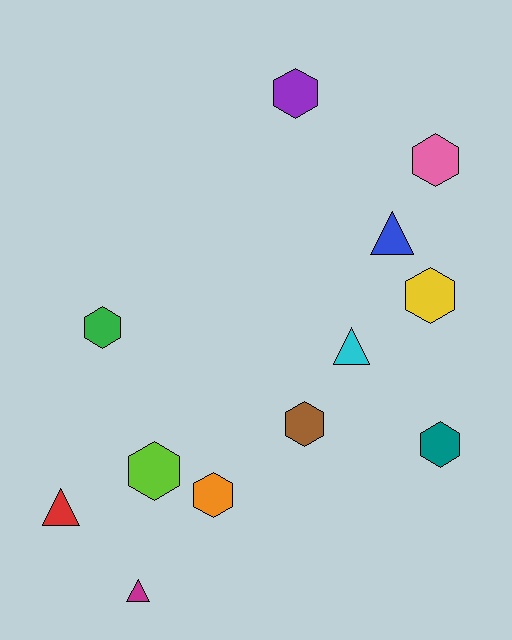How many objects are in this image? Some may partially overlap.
There are 12 objects.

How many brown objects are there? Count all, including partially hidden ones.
There is 1 brown object.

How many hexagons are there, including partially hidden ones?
There are 8 hexagons.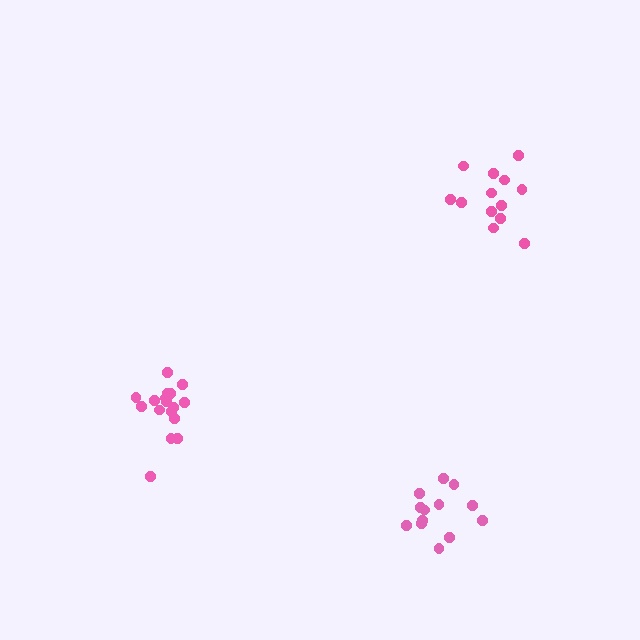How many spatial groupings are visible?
There are 3 spatial groupings.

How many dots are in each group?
Group 1: 17 dots, Group 2: 13 dots, Group 3: 13 dots (43 total).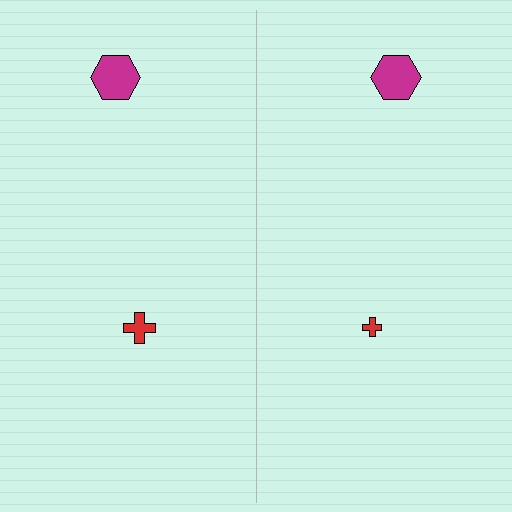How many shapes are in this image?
There are 4 shapes in this image.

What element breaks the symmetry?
The red cross on the right side has a different size than its mirror counterpart.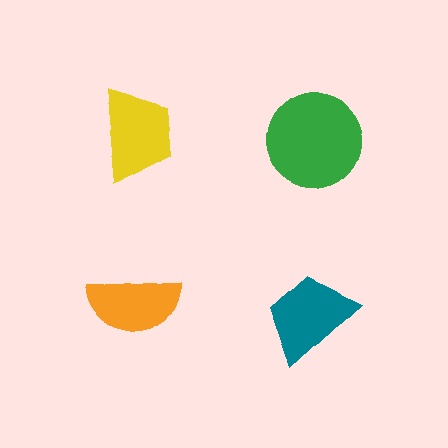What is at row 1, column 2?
A green circle.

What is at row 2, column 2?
A teal trapezoid.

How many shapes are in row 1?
2 shapes.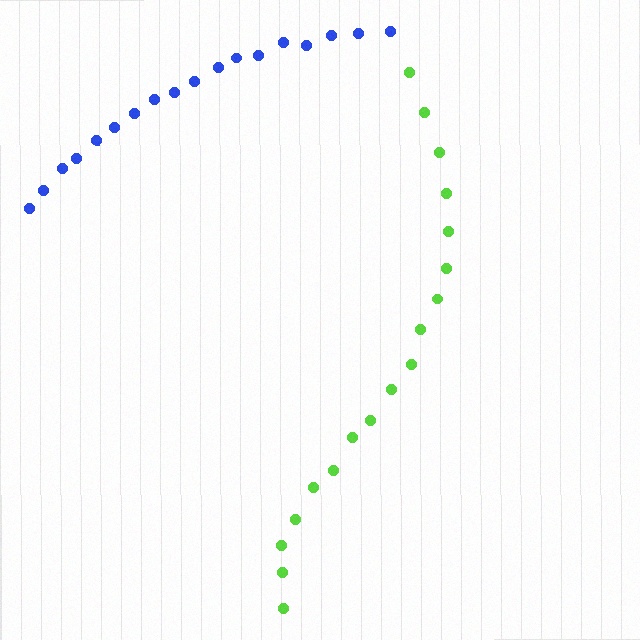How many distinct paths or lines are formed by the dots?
There are 2 distinct paths.